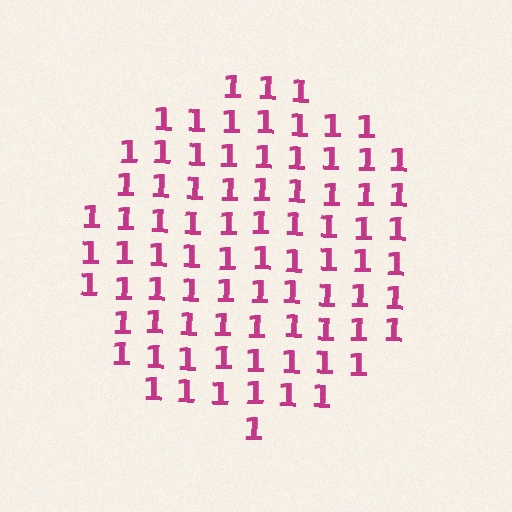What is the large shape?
The large shape is a circle.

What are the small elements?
The small elements are digit 1's.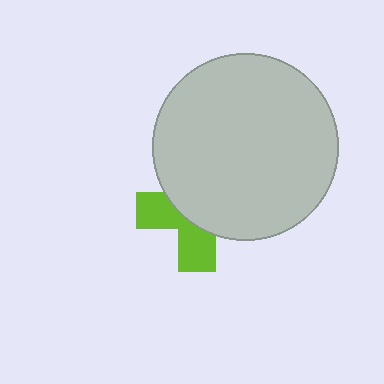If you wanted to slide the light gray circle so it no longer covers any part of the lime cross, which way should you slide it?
Slide it toward the upper-right — that is the most direct way to separate the two shapes.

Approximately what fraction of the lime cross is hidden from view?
Roughly 60% of the lime cross is hidden behind the light gray circle.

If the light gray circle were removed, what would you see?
You would see the complete lime cross.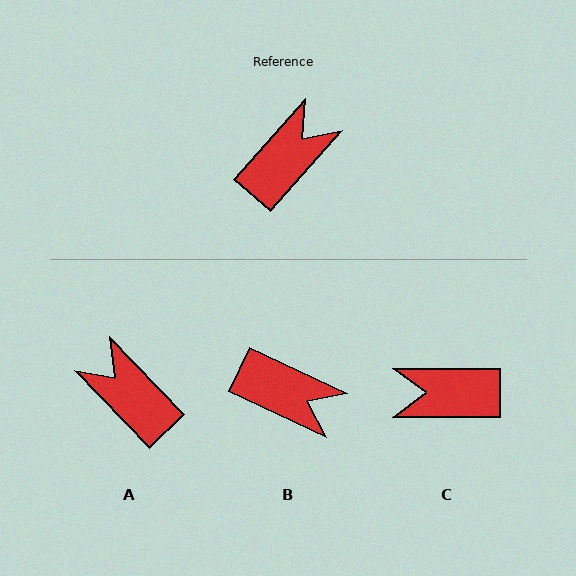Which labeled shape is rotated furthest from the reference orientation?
C, about 131 degrees away.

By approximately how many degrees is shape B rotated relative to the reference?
Approximately 74 degrees clockwise.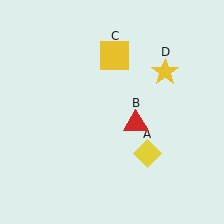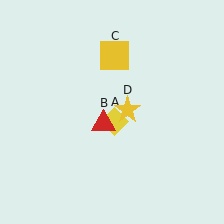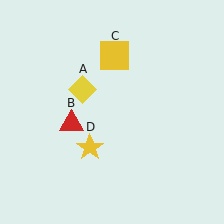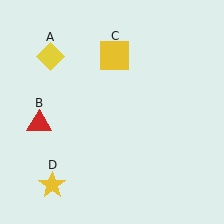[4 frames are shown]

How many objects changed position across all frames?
3 objects changed position: yellow diamond (object A), red triangle (object B), yellow star (object D).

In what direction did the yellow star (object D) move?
The yellow star (object D) moved down and to the left.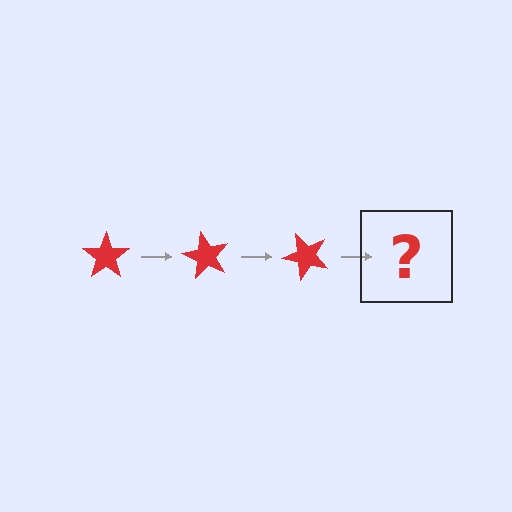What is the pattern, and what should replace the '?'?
The pattern is that the star rotates 60 degrees each step. The '?' should be a red star rotated 180 degrees.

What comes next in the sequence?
The next element should be a red star rotated 180 degrees.